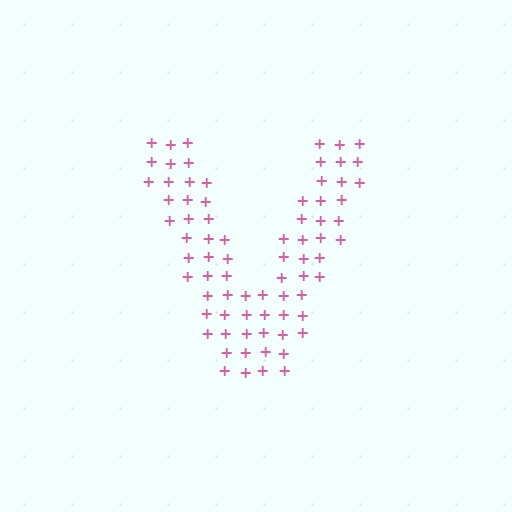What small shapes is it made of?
It is made of small plus signs.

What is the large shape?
The large shape is the letter V.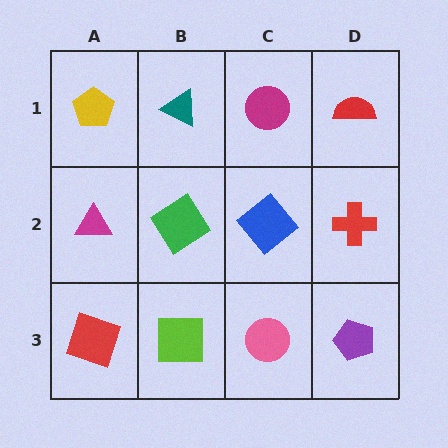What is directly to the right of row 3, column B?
A pink circle.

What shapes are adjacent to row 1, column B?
A green diamond (row 2, column B), a yellow pentagon (row 1, column A), a magenta circle (row 1, column C).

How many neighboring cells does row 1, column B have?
3.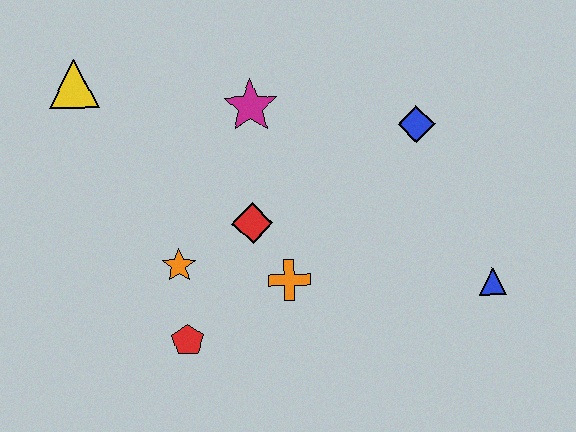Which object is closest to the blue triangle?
The blue diamond is closest to the blue triangle.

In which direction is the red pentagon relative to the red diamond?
The red pentagon is below the red diamond.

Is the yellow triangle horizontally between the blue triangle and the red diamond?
No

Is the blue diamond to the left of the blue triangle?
Yes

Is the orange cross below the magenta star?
Yes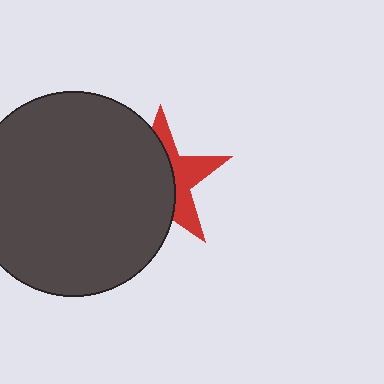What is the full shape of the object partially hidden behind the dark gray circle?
The partially hidden object is a red star.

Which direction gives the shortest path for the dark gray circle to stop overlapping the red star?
Moving left gives the shortest separation.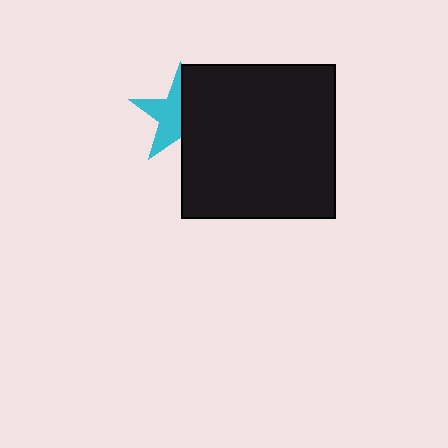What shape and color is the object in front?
The object in front is a black square.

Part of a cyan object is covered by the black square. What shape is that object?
It is a star.